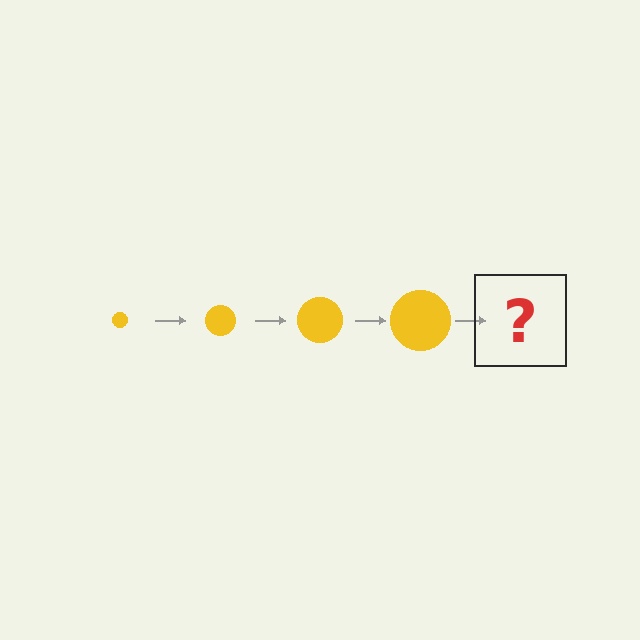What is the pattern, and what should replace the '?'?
The pattern is that the circle gets progressively larger each step. The '?' should be a yellow circle, larger than the previous one.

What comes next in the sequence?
The next element should be a yellow circle, larger than the previous one.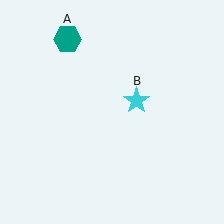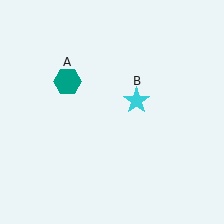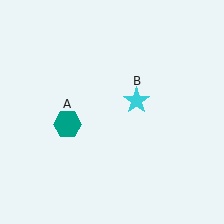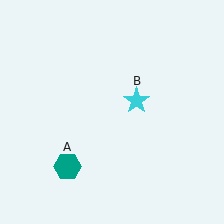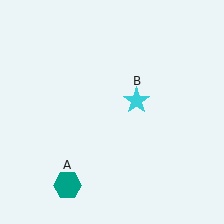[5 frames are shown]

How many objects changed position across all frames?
1 object changed position: teal hexagon (object A).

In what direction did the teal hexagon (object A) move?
The teal hexagon (object A) moved down.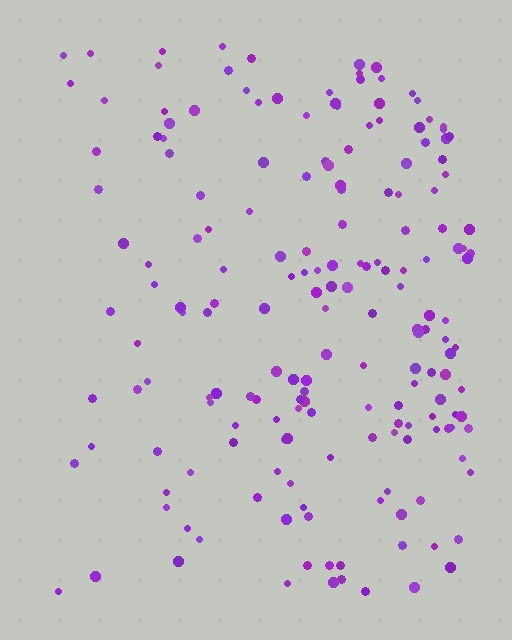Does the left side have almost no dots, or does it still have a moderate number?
Still a moderate number, just noticeably fewer than the right.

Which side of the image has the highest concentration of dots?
The right.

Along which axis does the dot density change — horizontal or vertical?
Horizontal.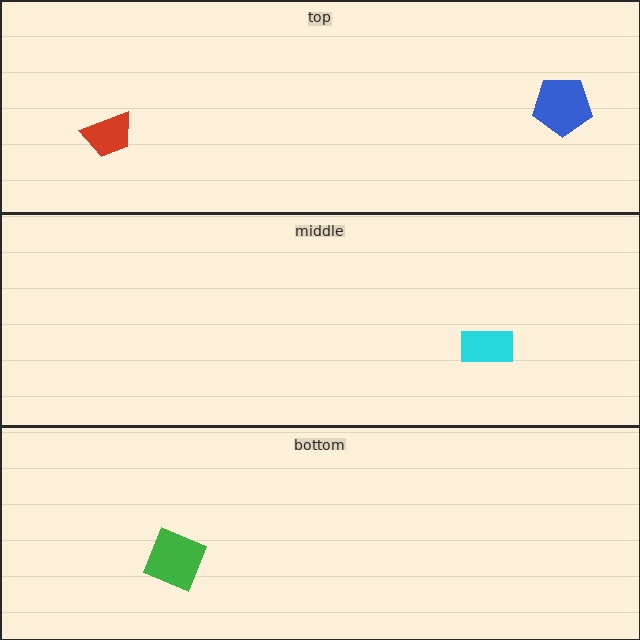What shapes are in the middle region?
The cyan rectangle.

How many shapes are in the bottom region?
1.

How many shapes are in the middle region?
1.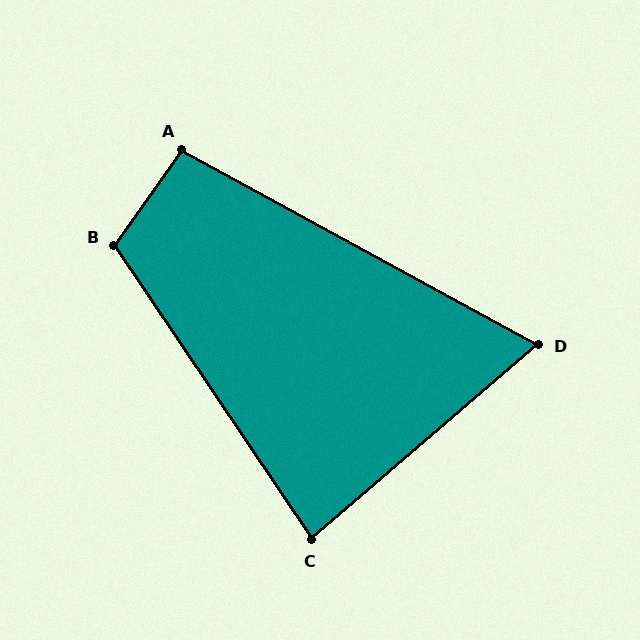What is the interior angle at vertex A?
Approximately 97 degrees (obtuse).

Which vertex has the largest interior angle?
B, at approximately 111 degrees.